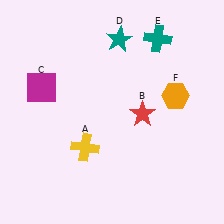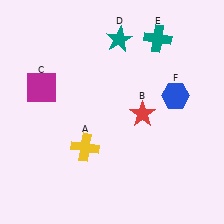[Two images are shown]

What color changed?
The hexagon (F) changed from orange in Image 1 to blue in Image 2.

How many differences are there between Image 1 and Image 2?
There is 1 difference between the two images.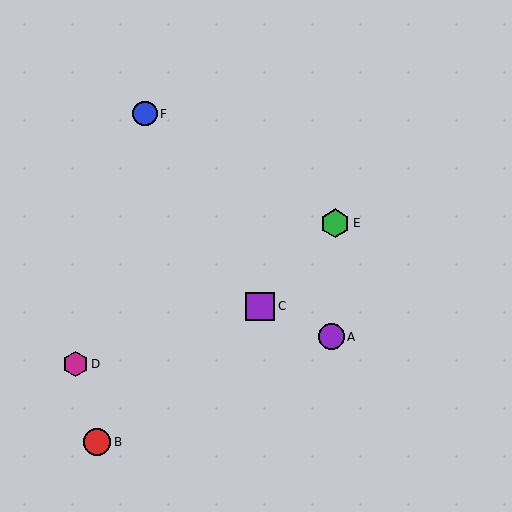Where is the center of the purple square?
The center of the purple square is at (260, 306).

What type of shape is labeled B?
Shape B is a red circle.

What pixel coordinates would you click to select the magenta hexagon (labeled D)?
Click at (76, 364) to select the magenta hexagon D.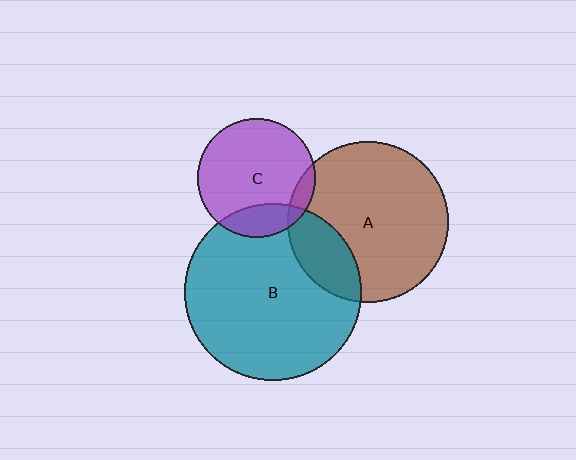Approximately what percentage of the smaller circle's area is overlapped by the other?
Approximately 20%.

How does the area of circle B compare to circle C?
Approximately 2.2 times.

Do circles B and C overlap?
Yes.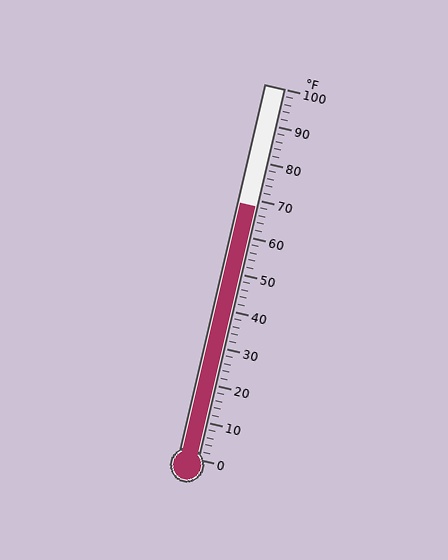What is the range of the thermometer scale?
The thermometer scale ranges from 0°F to 100°F.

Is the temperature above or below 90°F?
The temperature is below 90°F.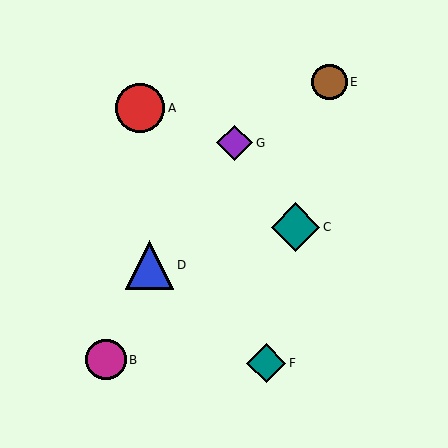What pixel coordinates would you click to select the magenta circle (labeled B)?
Click at (106, 360) to select the magenta circle B.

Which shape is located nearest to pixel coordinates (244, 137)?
The purple diamond (labeled G) at (235, 143) is nearest to that location.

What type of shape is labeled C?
Shape C is a teal diamond.